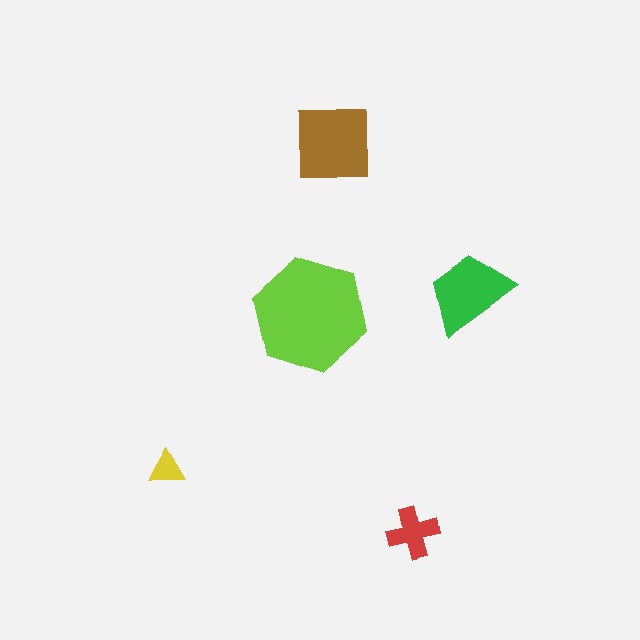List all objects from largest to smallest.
The lime hexagon, the brown square, the green trapezoid, the red cross, the yellow triangle.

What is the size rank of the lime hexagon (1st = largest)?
1st.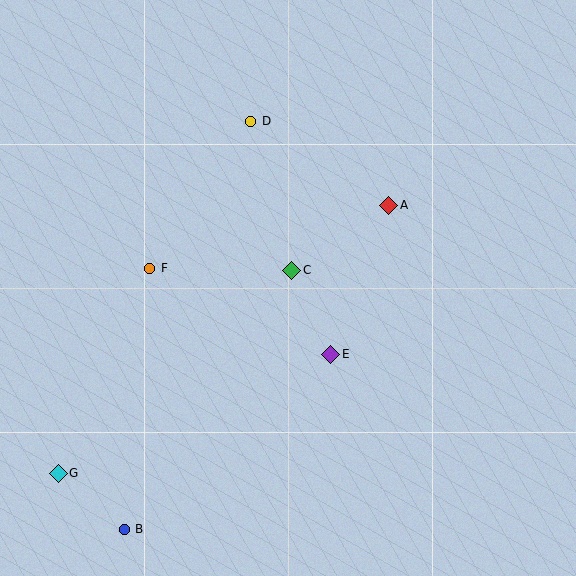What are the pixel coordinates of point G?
Point G is at (58, 473).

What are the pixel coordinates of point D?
Point D is at (251, 121).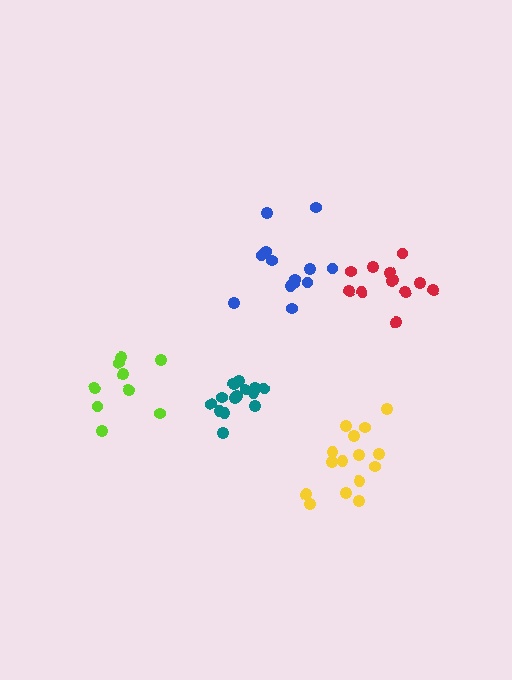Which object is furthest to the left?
The lime cluster is leftmost.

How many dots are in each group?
Group 1: 13 dots, Group 2: 14 dots, Group 3: 15 dots, Group 4: 9 dots, Group 5: 12 dots (63 total).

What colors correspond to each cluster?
The clusters are colored: blue, teal, yellow, lime, red.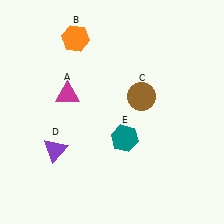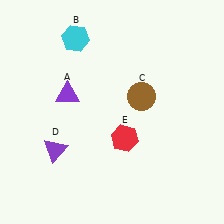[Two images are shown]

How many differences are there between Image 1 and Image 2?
There are 3 differences between the two images.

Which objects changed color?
A changed from magenta to purple. B changed from orange to cyan. E changed from teal to red.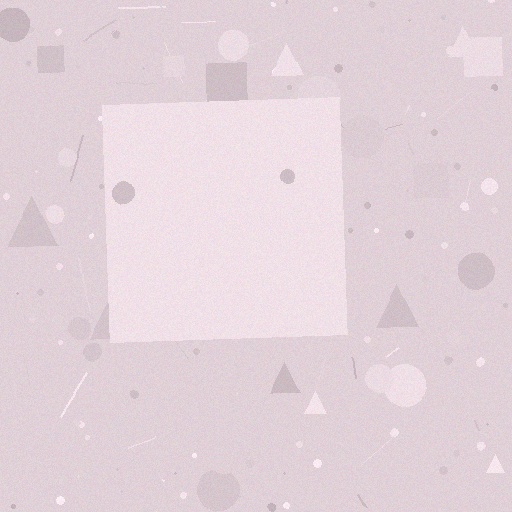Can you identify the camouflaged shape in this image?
The camouflaged shape is a square.